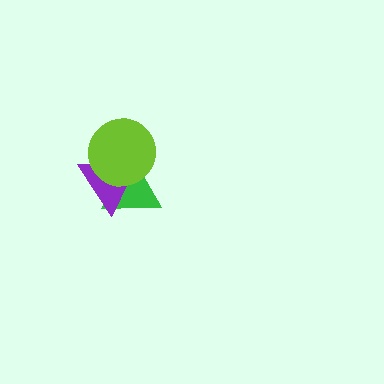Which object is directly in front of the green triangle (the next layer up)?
The purple triangle is directly in front of the green triangle.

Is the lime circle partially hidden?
No, no other shape covers it.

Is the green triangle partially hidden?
Yes, it is partially covered by another shape.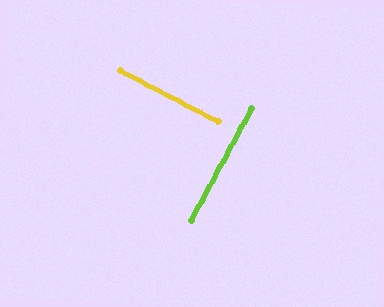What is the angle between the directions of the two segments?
Approximately 89 degrees.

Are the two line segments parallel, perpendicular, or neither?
Perpendicular — they meet at approximately 89°.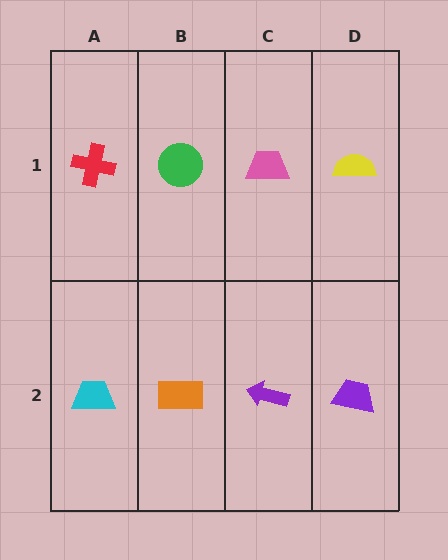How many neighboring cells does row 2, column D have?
2.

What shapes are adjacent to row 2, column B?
A green circle (row 1, column B), a cyan trapezoid (row 2, column A), a purple arrow (row 2, column C).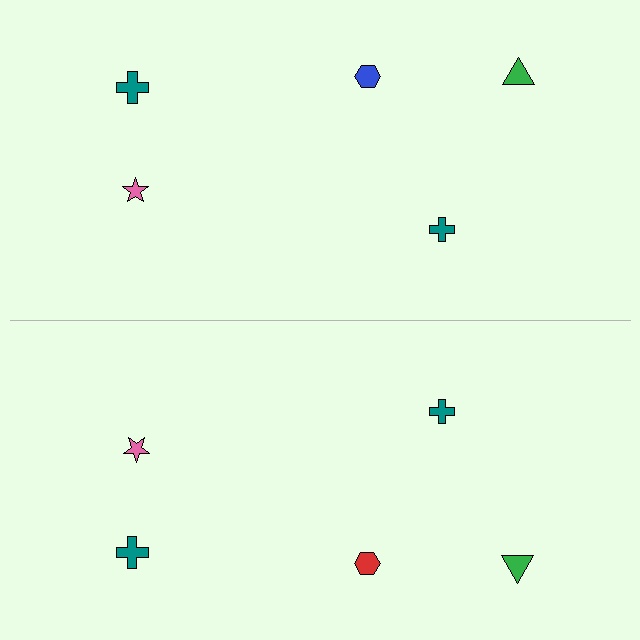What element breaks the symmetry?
The red hexagon on the bottom side breaks the symmetry — its mirror counterpart is blue.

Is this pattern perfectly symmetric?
No, the pattern is not perfectly symmetric. The red hexagon on the bottom side breaks the symmetry — its mirror counterpart is blue.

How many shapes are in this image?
There are 10 shapes in this image.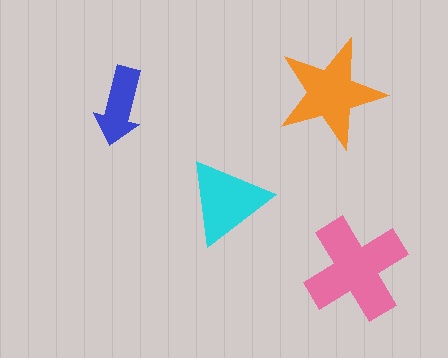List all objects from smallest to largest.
The blue arrow, the cyan triangle, the orange star, the pink cross.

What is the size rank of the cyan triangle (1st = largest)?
3rd.